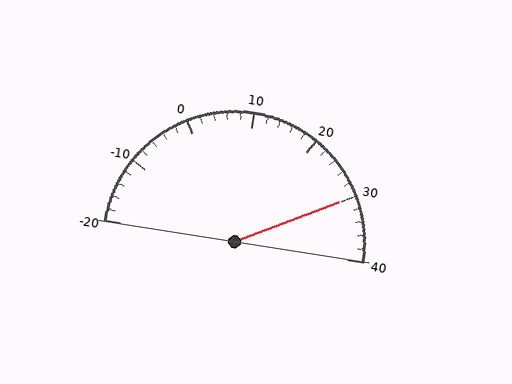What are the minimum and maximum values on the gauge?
The gauge ranges from -20 to 40.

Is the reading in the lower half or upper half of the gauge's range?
The reading is in the upper half of the range (-20 to 40).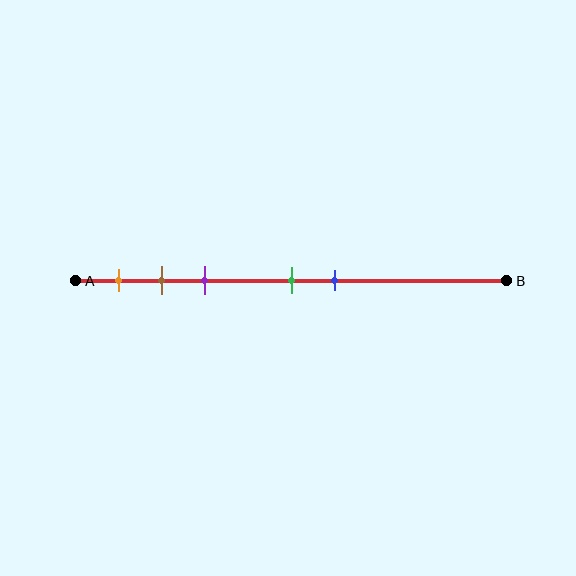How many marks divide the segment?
There are 5 marks dividing the segment.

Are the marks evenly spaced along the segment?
No, the marks are not evenly spaced.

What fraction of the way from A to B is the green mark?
The green mark is approximately 50% (0.5) of the way from A to B.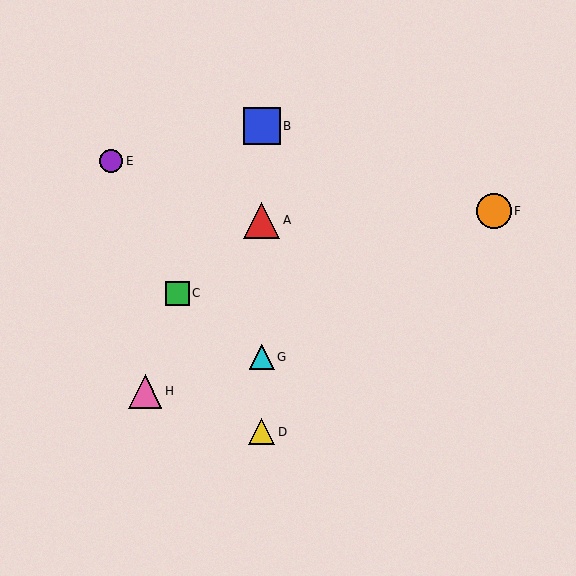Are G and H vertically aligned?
No, G is at x≈262 and H is at x≈145.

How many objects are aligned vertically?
4 objects (A, B, D, G) are aligned vertically.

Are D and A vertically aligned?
Yes, both are at x≈262.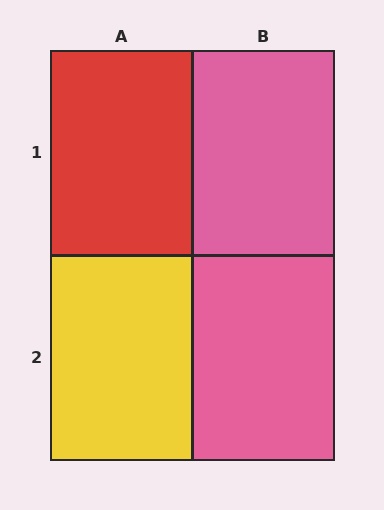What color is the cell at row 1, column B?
Pink.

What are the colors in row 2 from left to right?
Yellow, pink.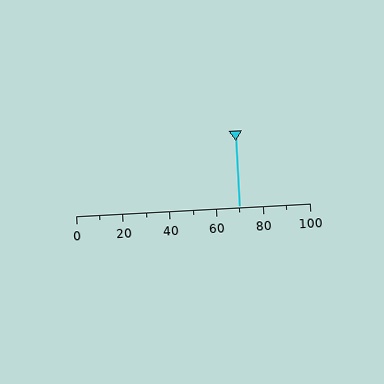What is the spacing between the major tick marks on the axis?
The major ticks are spaced 20 apart.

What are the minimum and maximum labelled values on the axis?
The axis runs from 0 to 100.